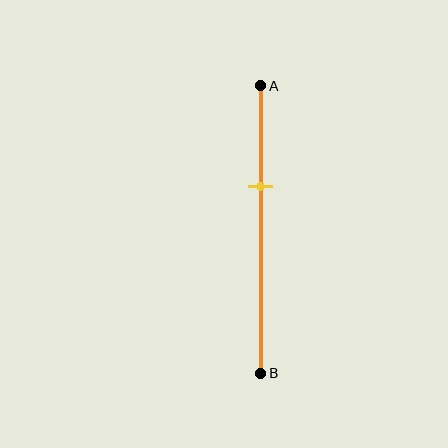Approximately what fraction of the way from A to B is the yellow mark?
The yellow mark is approximately 35% of the way from A to B.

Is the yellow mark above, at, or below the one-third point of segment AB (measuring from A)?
The yellow mark is approximately at the one-third point of segment AB.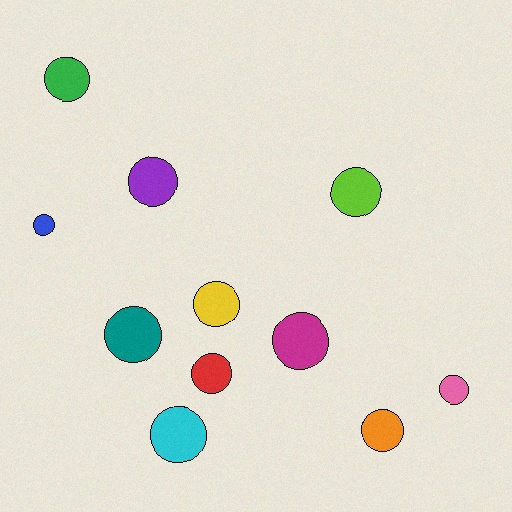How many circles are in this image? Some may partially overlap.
There are 11 circles.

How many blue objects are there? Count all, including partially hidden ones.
There is 1 blue object.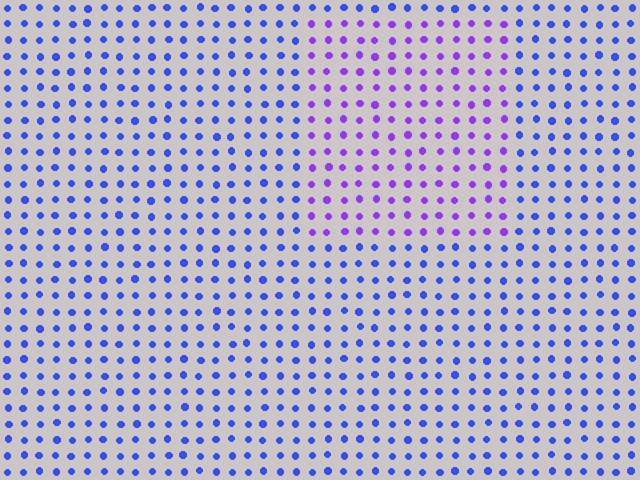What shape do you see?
I see a rectangle.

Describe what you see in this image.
The image is filled with small blue elements in a uniform arrangement. A rectangle-shaped region is visible where the elements are tinted to a slightly different hue, forming a subtle color boundary.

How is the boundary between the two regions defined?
The boundary is defined purely by a slight shift in hue (about 40 degrees). Spacing, size, and orientation are identical on both sides.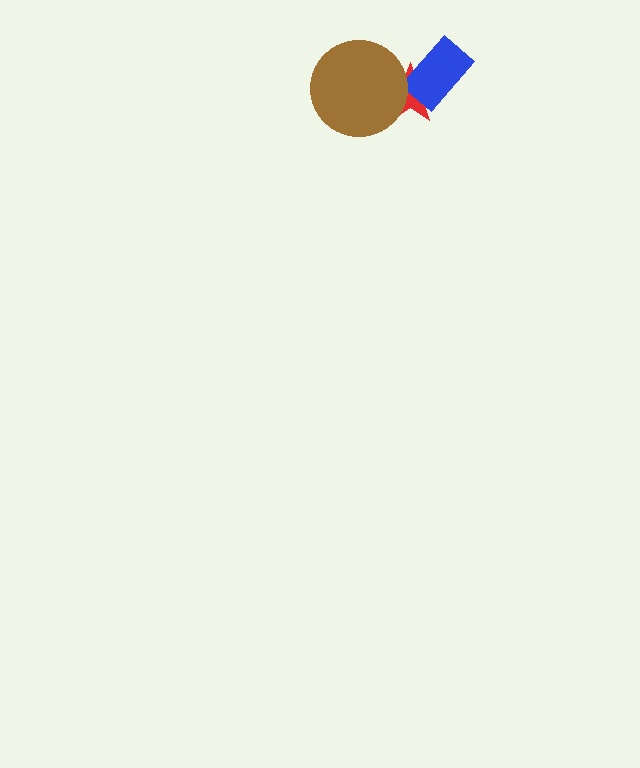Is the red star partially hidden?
Yes, it is partially covered by another shape.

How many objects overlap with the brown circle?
1 object overlaps with the brown circle.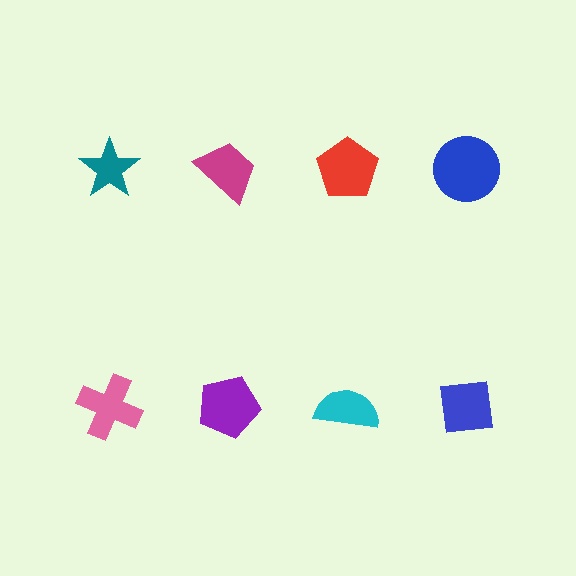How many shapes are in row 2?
4 shapes.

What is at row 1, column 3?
A red pentagon.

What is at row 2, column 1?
A pink cross.